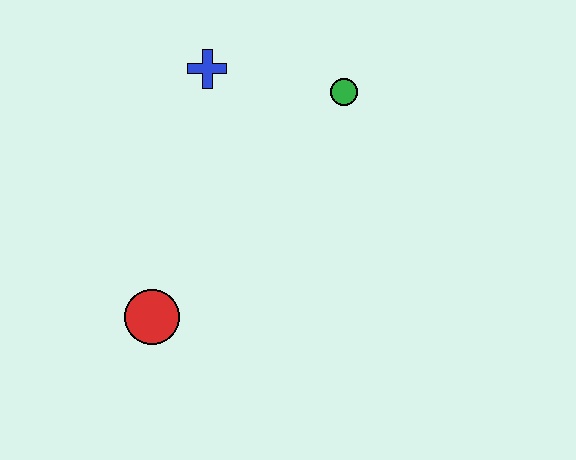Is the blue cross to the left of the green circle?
Yes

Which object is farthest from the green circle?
The red circle is farthest from the green circle.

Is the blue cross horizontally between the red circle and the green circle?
Yes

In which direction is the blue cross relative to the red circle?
The blue cross is above the red circle.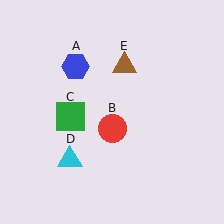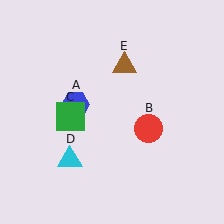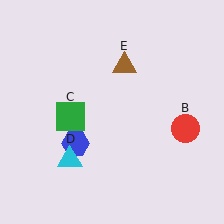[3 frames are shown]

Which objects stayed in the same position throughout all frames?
Green square (object C) and cyan triangle (object D) and brown triangle (object E) remained stationary.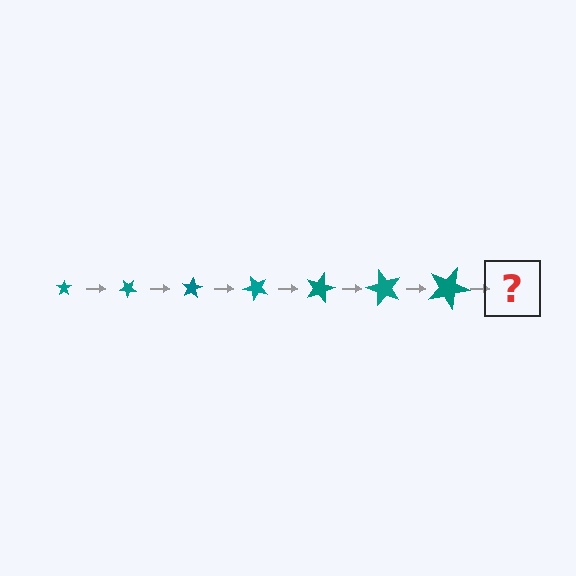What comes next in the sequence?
The next element should be a star, larger than the previous one and rotated 280 degrees from the start.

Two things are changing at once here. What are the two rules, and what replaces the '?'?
The two rules are that the star grows larger each step and it rotates 40 degrees each step. The '?' should be a star, larger than the previous one and rotated 280 degrees from the start.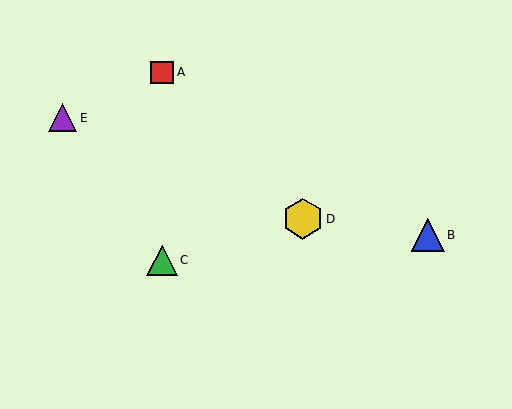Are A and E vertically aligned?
No, A is at x≈162 and E is at x≈63.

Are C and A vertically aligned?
Yes, both are at x≈162.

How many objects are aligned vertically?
2 objects (A, C) are aligned vertically.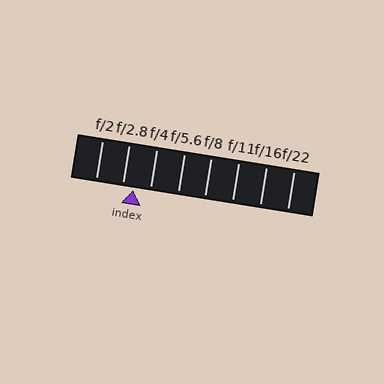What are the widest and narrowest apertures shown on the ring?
The widest aperture shown is f/2 and the narrowest is f/22.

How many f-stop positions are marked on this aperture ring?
There are 8 f-stop positions marked.